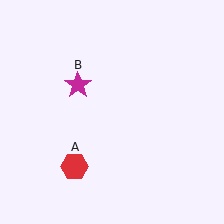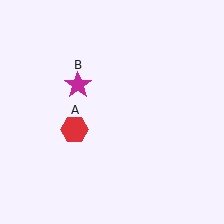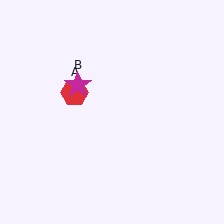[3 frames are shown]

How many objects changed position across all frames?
1 object changed position: red hexagon (object A).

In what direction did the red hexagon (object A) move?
The red hexagon (object A) moved up.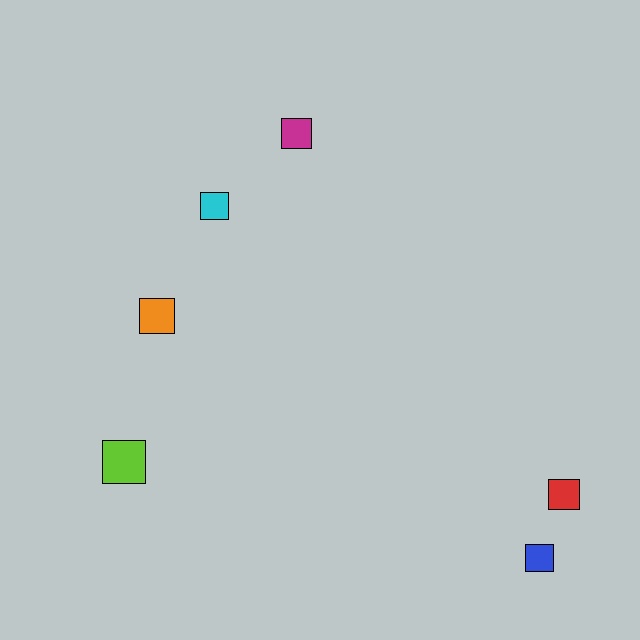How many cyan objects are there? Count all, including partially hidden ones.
There is 1 cyan object.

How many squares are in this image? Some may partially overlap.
There are 6 squares.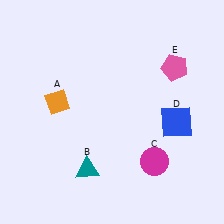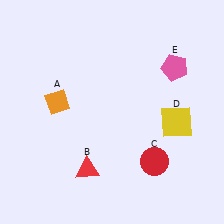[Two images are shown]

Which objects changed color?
B changed from teal to red. C changed from magenta to red. D changed from blue to yellow.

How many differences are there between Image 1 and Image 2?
There are 3 differences between the two images.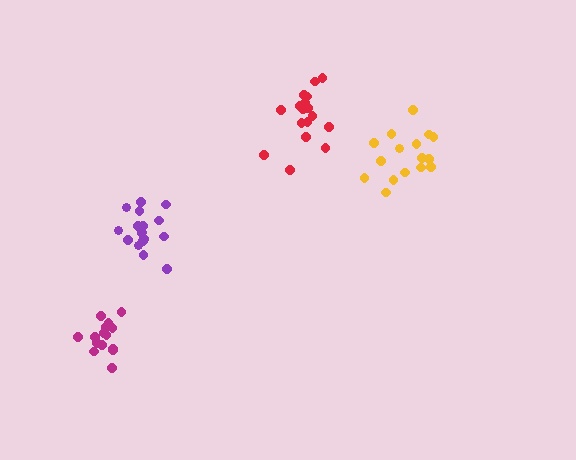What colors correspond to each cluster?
The clusters are colored: red, magenta, purple, yellow.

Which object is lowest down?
The magenta cluster is bottommost.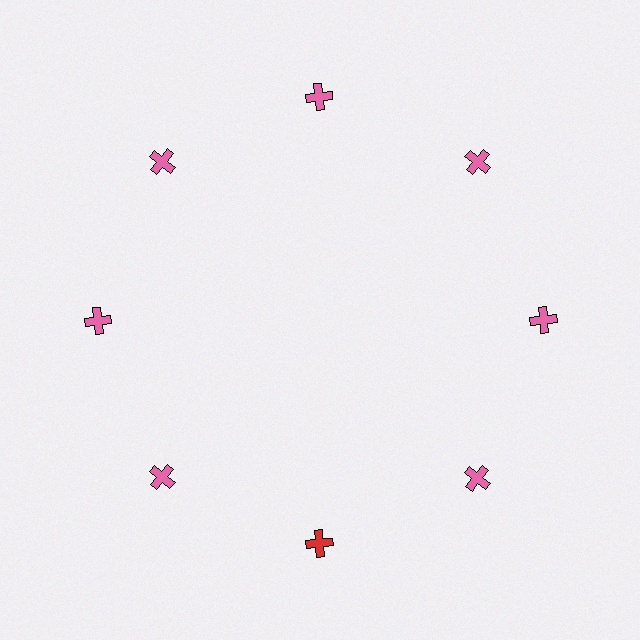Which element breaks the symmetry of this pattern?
The red cross at roughly the 6 o'clock position breaks the symmetry. All other shapes are pink crosses.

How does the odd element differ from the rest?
It has a different color: red instead of pink.